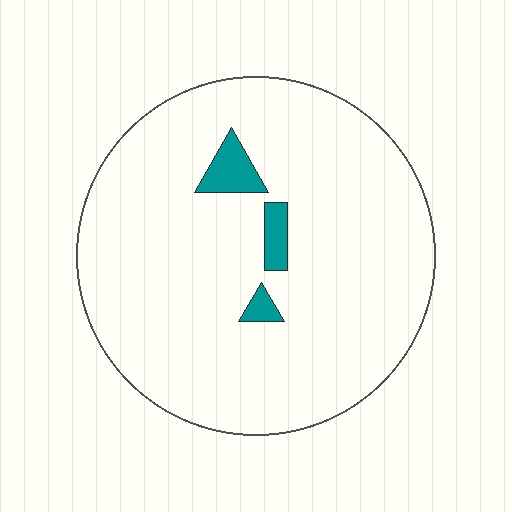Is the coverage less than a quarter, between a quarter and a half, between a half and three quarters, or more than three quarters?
Less than a quarter.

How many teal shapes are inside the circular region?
3.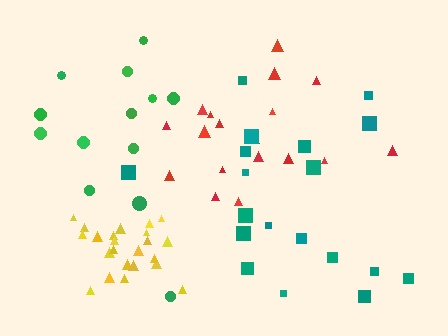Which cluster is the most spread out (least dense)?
Green.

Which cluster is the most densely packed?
Yellow.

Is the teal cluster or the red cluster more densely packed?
Red.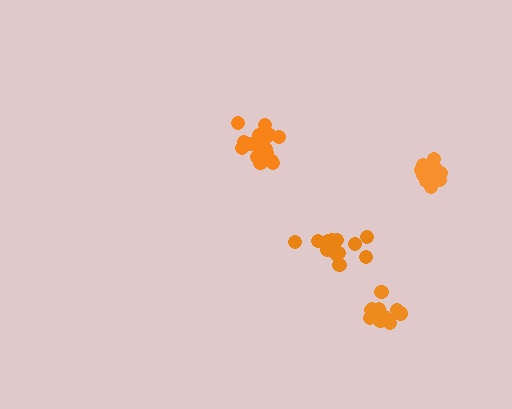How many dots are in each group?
Group 1: 16 dots, Group 2: 19 dots, Group 3: 13 dots, Group 4: 13 dots (61 total).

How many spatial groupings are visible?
There are 4 spatial groupings.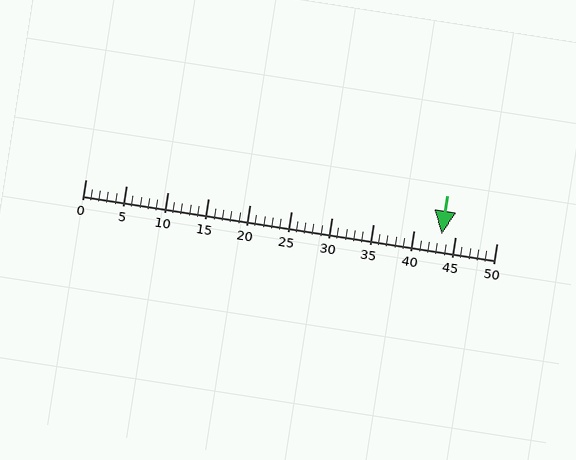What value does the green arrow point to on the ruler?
The green arrow points to approximately 43.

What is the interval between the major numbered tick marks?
The major tick marks are spaced 5 units apart.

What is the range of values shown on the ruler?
The ruler shows values from 0 to 50.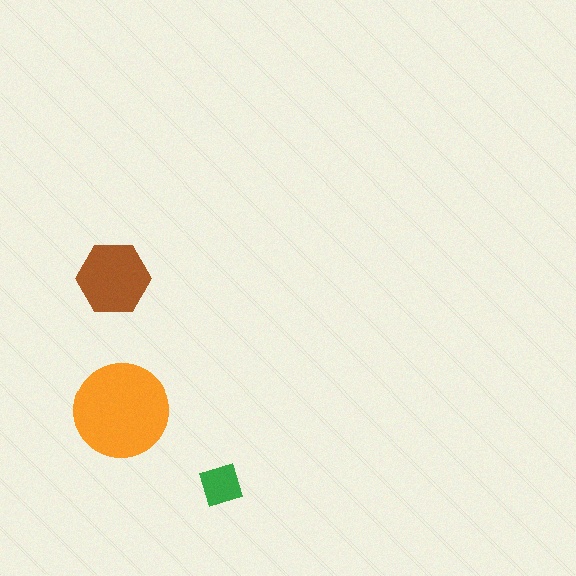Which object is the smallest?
The green square.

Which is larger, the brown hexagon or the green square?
The brown hexagon.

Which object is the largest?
The orange circle.